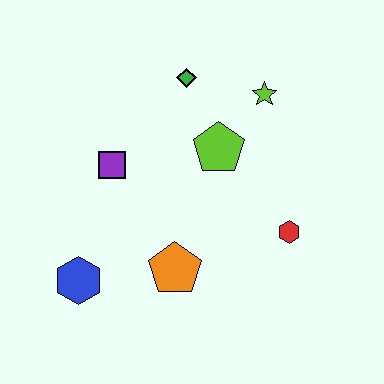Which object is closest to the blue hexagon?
The orange pentagon is closest to the blue hexagon.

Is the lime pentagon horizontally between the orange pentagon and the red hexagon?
Yes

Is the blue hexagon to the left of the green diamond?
Yes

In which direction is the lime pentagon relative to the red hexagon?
The lime pentagon is above the red hexagon.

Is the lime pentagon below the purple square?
No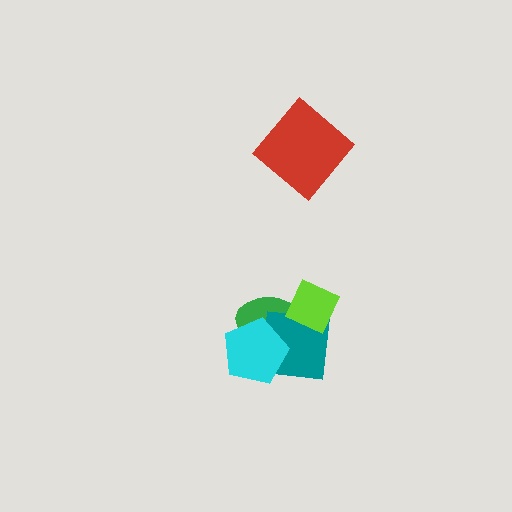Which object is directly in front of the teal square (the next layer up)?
The cyan pentagon is directly in front of the teal square.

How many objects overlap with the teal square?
3 objects overlap with the teal square.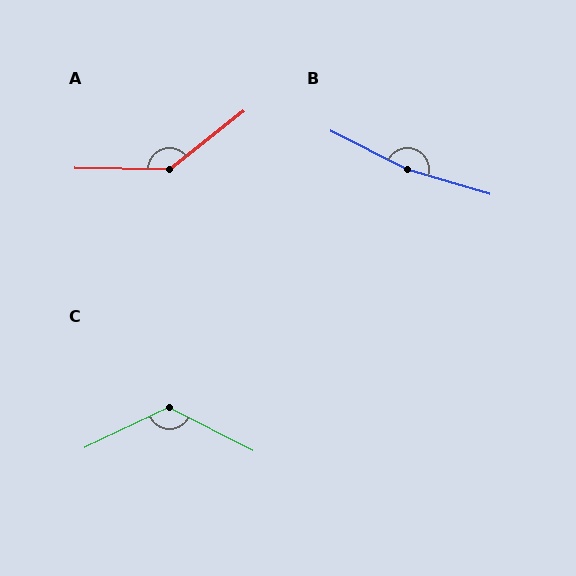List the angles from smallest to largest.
C (127°), A (141°), B (169°).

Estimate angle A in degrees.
Approximately 141 degrees.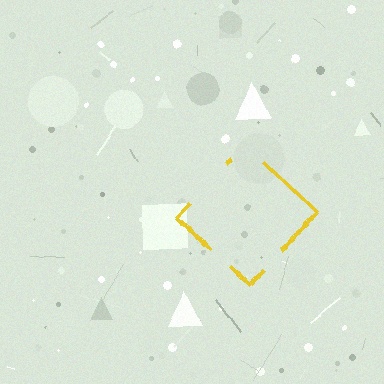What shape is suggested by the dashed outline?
The dashed outline suggests a diamond.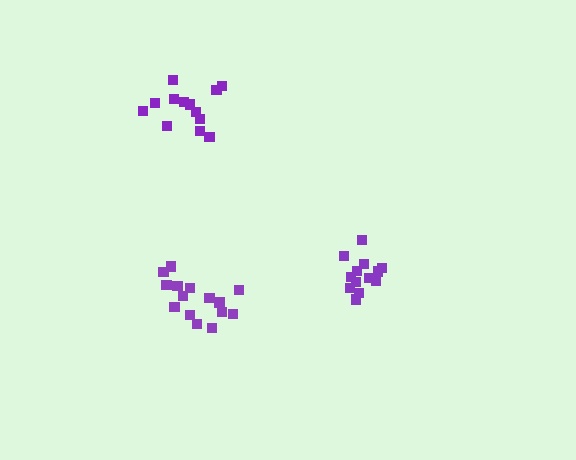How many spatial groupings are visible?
There are 3 spatial groupings.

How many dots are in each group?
Group 1: 13 dots, Group 2: 13 dots, Group 3: 15 dots (41 total).